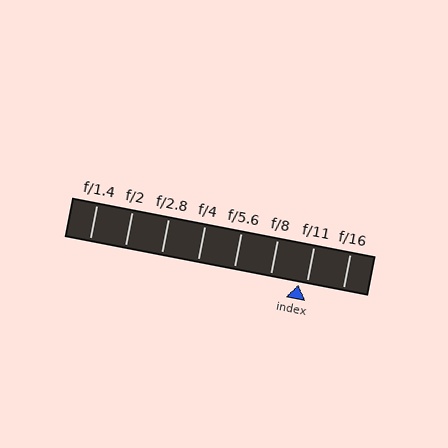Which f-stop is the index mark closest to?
The index mark is closest to f/11.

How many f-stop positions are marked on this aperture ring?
There are 8 f-stop positions marked.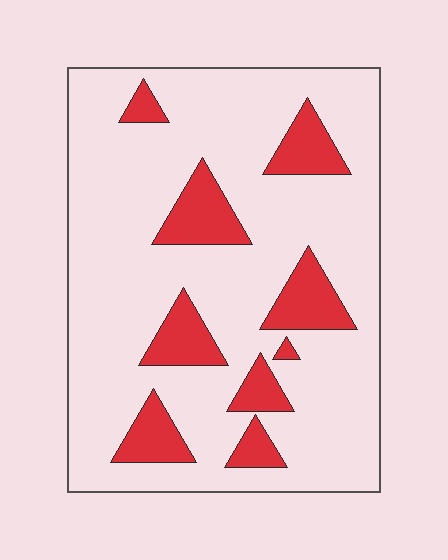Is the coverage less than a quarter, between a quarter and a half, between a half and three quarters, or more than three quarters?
Less than a quarter.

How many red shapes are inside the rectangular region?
9.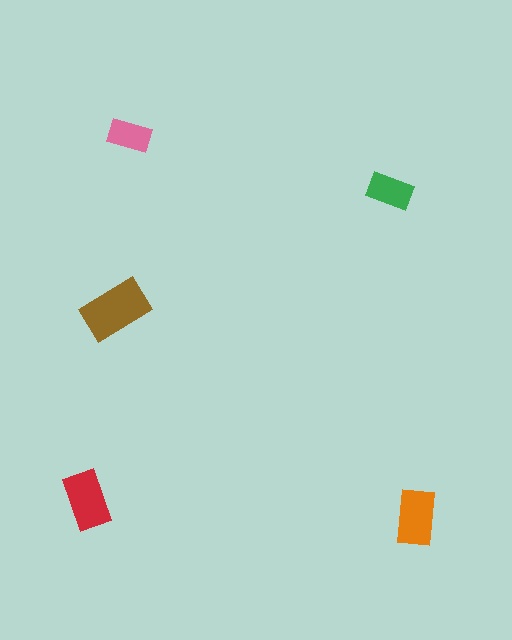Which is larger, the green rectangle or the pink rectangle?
The green one.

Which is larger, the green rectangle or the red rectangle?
The red one.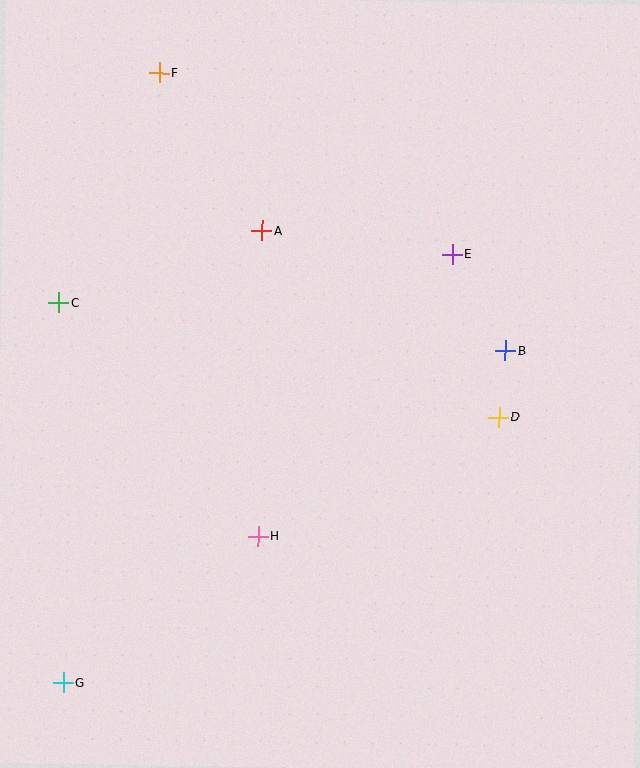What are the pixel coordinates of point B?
Point B is at (505, 351).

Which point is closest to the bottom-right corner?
Point D is closest to the bottom-right corner.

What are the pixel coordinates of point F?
Point F is at (159, 73).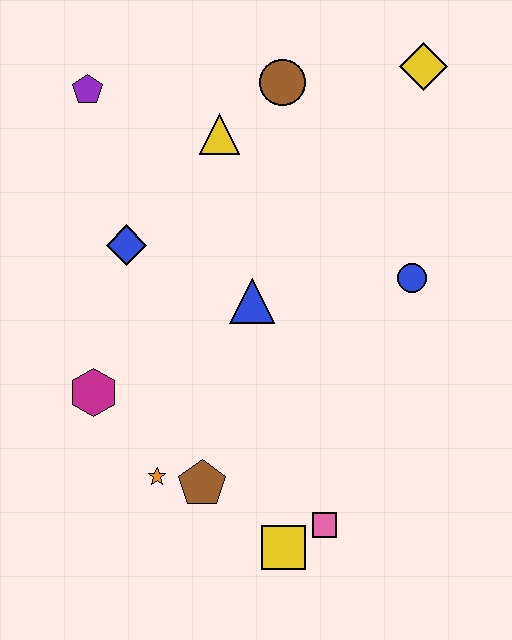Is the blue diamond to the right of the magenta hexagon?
Yes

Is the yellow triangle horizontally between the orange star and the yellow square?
Yes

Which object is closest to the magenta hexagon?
The orange star is closest to the magenta hexagon.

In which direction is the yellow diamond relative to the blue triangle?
The yellow diamond is above the blue triangle.